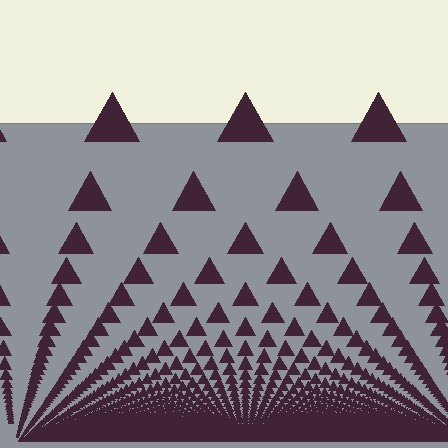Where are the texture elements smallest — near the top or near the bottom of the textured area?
Near the bottom.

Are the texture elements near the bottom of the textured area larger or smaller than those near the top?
Smaller. The gradient is inverted — elements near the bottom are smaller and denser.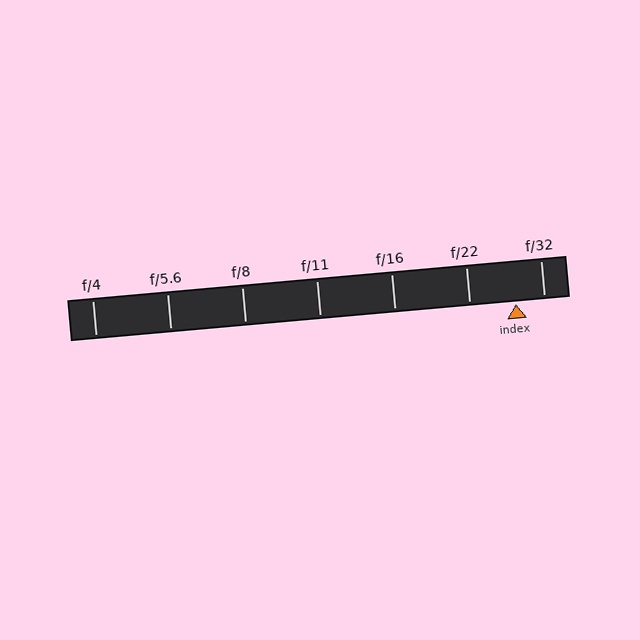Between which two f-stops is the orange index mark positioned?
The index mark is between f/22 and f/32.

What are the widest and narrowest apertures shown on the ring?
The widest aperture shown is f/4 and the narrowest is f/32.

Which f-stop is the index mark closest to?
The index mark is closest to f/32.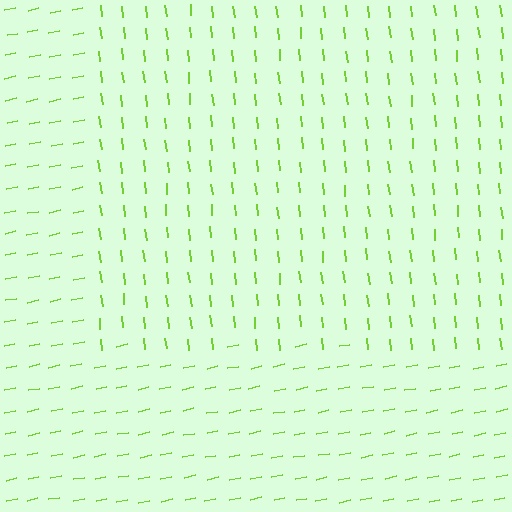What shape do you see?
I see a rectangle.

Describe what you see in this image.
The image is filled with small lime line segments. A rectangle region in the image has lines oriented differently from the surrounding lines, creating a visible texture boundary.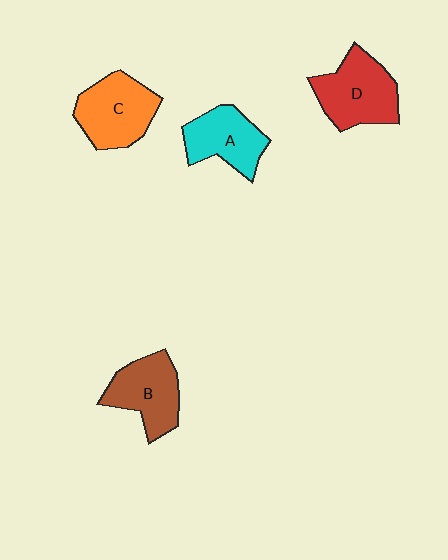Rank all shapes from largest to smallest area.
From largest to smallest: D (red), C (orange), B (brown), A (cyan).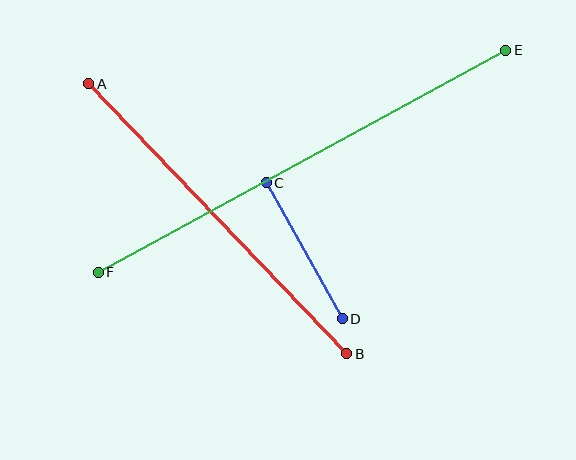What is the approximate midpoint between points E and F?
The midpoint is at approximately (302, 161) pixels.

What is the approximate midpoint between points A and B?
The midpoint is at approximately (218, 219) pixels.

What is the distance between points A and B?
The distance is approximately 374 pixels.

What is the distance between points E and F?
The distance is approximately 464 pixels.